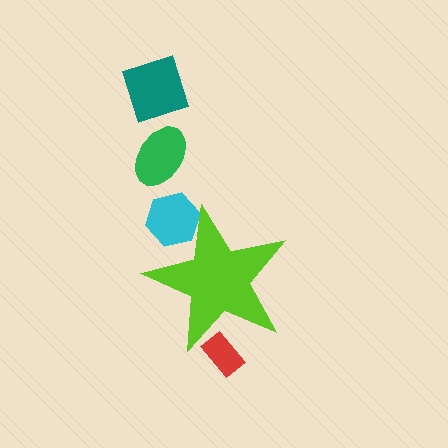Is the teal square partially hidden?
No, the teal square is fully visible.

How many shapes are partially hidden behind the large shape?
2 shapes are partially hidden.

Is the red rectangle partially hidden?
Yes, the red rectangle is partially hidden behind the lime star.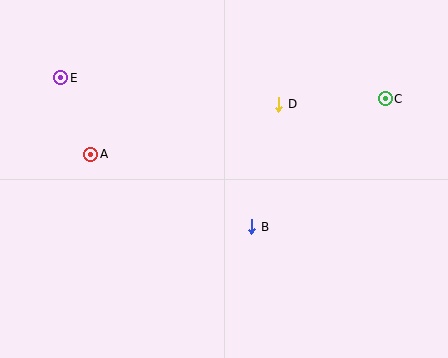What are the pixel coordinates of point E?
Point E is at (61, 78).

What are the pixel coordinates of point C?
Point C is at (385, 99).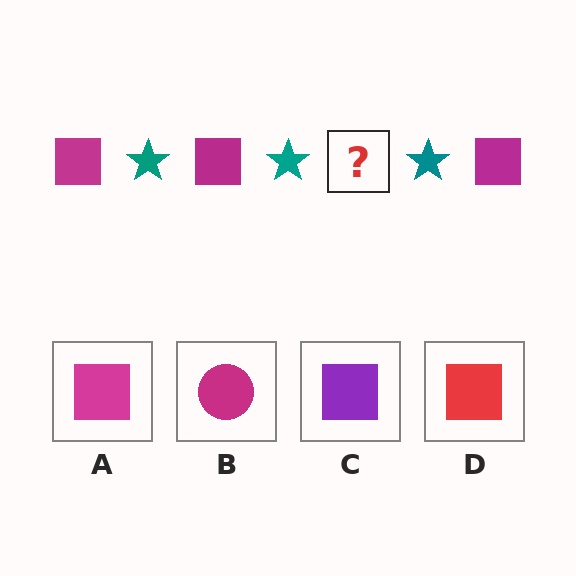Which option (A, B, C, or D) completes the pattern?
A.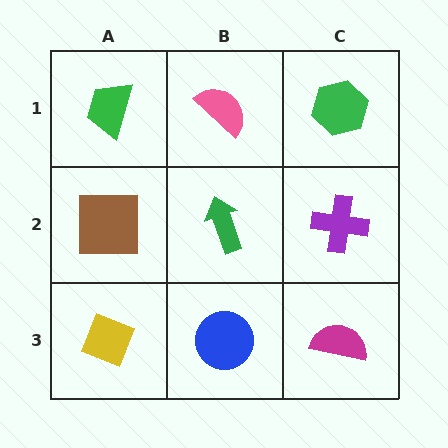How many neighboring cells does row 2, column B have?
4.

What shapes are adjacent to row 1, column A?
A brown square (row 2, column A), a pink semicircle (row 1, column B).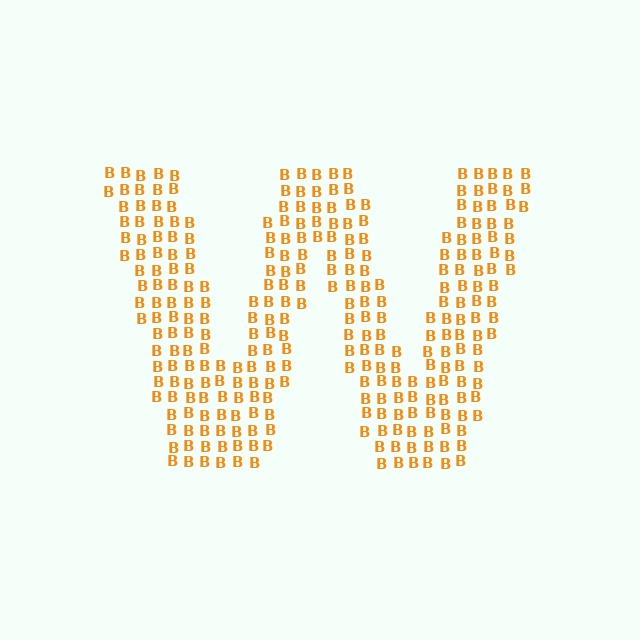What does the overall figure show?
The overall figure shows the letter W.